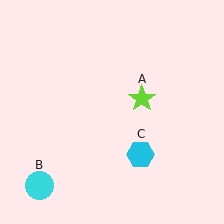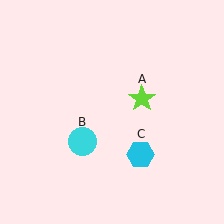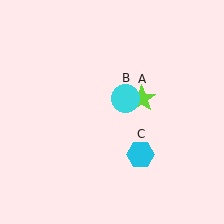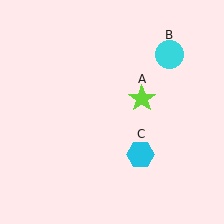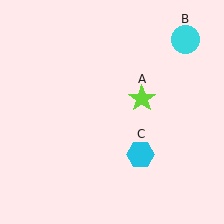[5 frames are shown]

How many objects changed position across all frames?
1 object changed position: cyan circle (object B).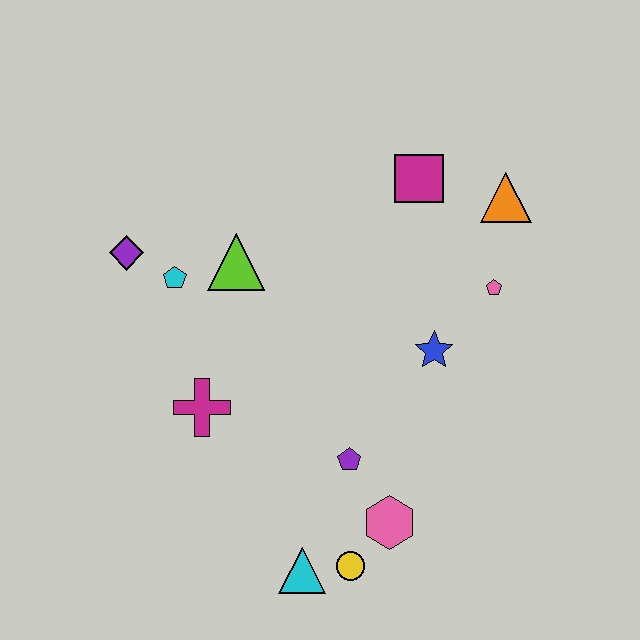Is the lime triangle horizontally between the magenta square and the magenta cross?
Yes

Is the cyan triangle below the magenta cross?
Yes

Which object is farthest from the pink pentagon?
The purple diamond is farthest from the pink pentagon.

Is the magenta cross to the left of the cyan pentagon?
No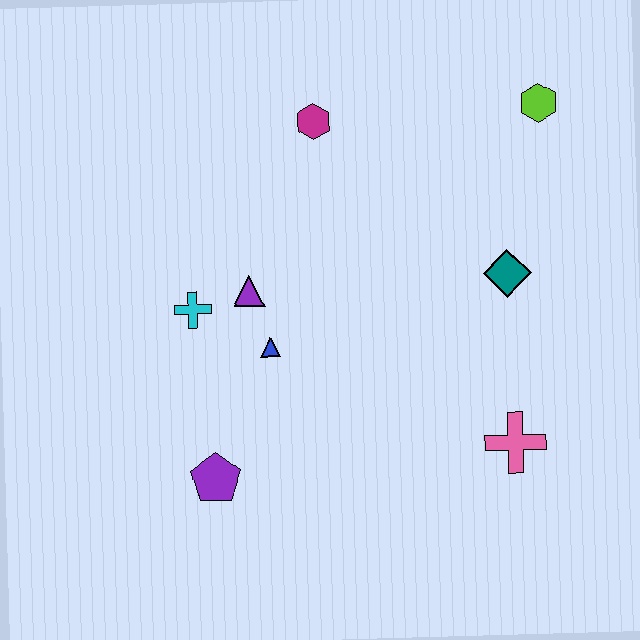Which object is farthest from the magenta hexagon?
The pink cross is farthest from the magenta hexagon.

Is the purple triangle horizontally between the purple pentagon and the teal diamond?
Yes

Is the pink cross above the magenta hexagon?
No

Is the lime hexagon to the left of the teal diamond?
No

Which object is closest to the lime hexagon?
The teal diamond is closest to the lime hexagon.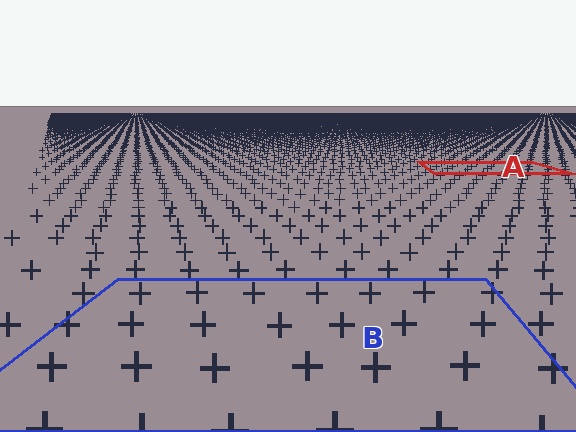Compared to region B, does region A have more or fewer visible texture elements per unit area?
Region A has more texture elements per unit area — they are packed more densely because it is farther away.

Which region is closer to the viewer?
Region B is closer. The texture elements there are larger and more spread out.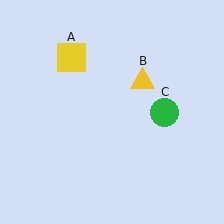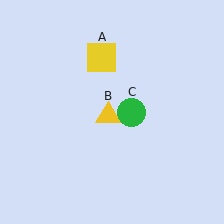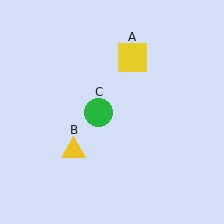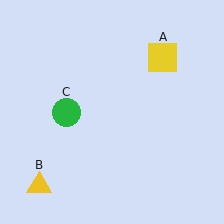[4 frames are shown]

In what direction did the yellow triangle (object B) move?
The yellow triangle (object B) moved down and to the left.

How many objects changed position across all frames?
3 objects changed position: yellow square (object A), yellow triangle (object B), green circle (object C).